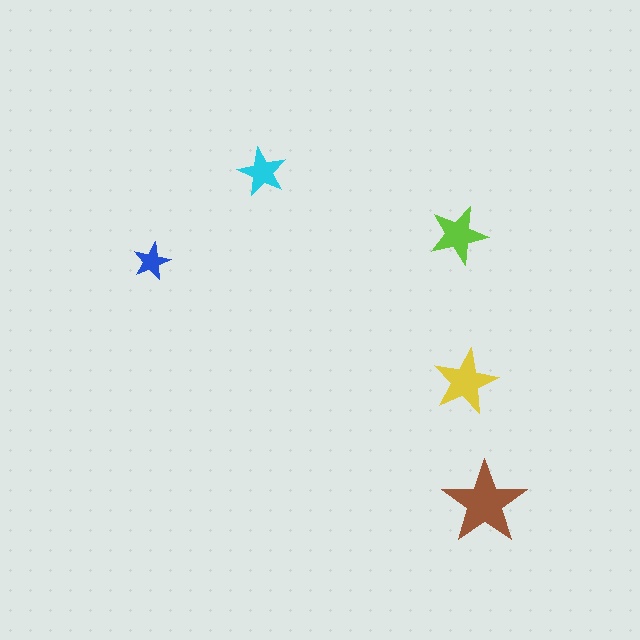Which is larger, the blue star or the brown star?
The brown one.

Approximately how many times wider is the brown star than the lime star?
About 1.5 times wider.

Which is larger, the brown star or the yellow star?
The brown one.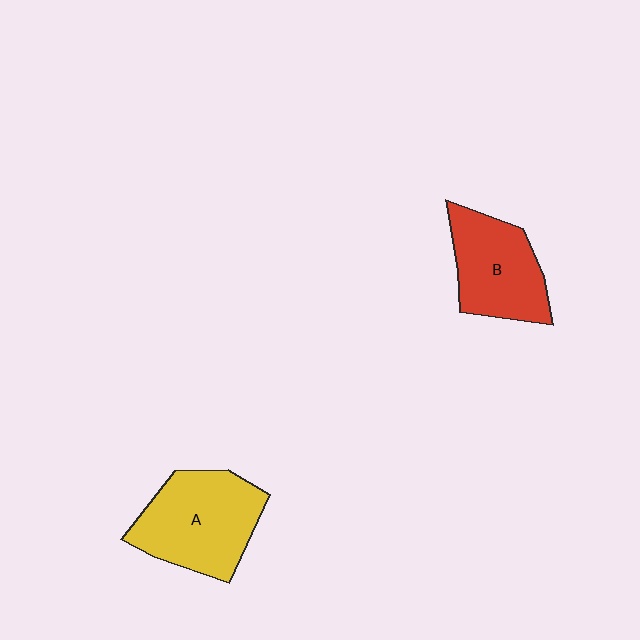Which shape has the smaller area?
Shape B (red).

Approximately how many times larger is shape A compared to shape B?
Approximately 1.2 times.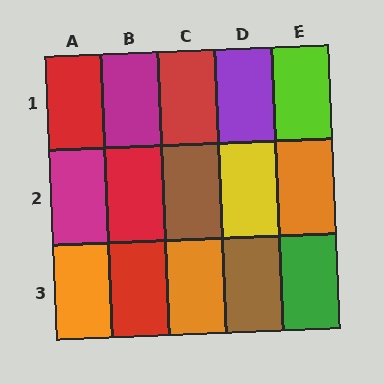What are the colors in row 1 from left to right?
Red, magenta, red, purple, lime.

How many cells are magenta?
2 cells are magenta.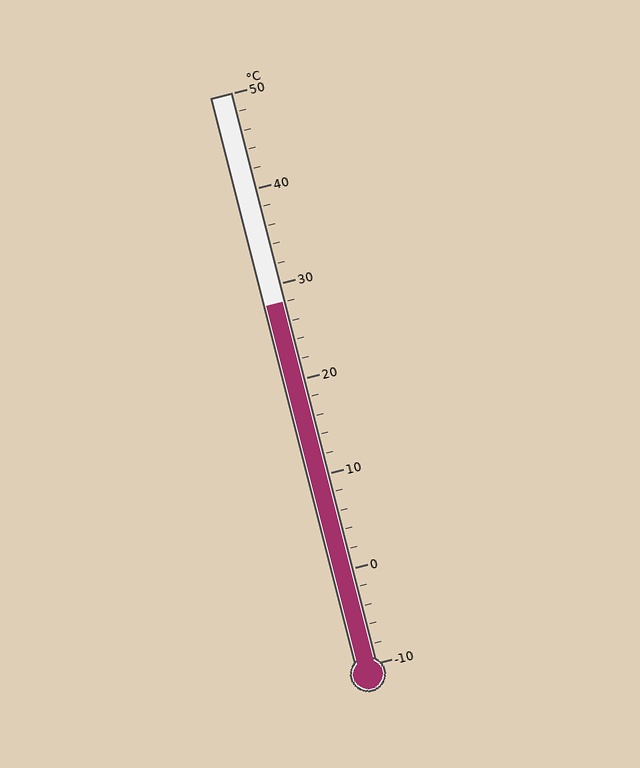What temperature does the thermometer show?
The thermometer shows approximately 28°C.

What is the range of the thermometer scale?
The thermometer scale ranges from -10°C to 50°C.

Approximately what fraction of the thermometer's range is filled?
The thermometer is filled to approximately 65% of its range.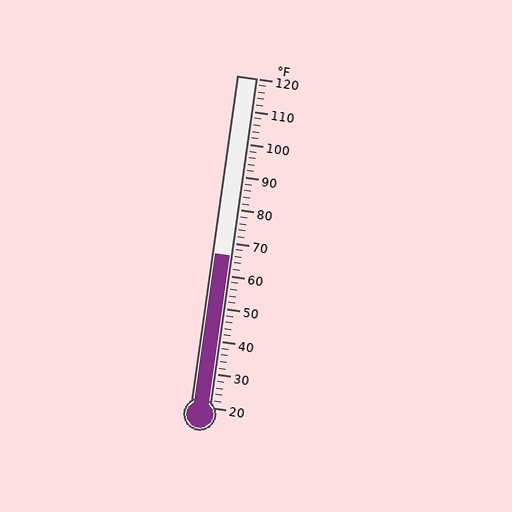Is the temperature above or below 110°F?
The temperature is below 110°F.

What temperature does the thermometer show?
The thermometer shows approximately 66°F.